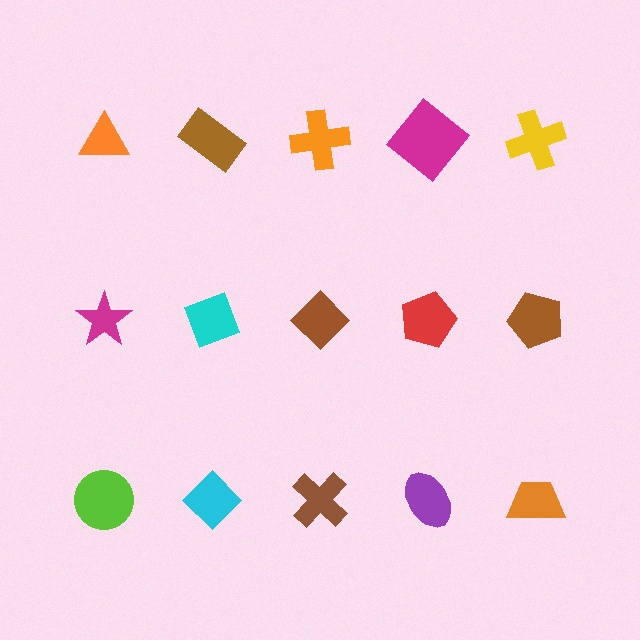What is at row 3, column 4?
A purple ellipse.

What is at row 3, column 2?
A cyan diamond.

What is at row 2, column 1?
A magenta star.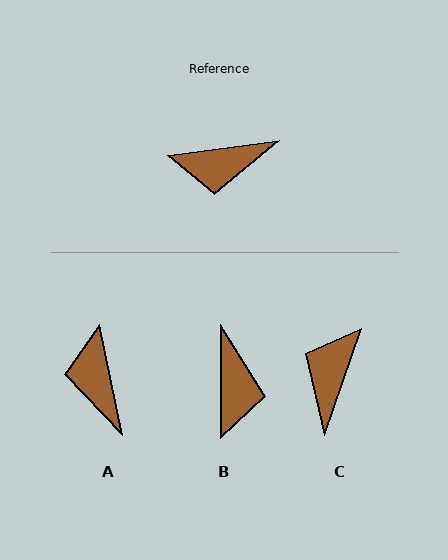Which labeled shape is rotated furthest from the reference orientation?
C, about 116 degrees away.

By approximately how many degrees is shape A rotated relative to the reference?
Approximately 86 degrees clockwise.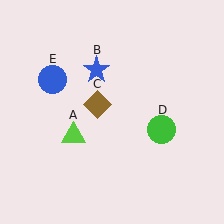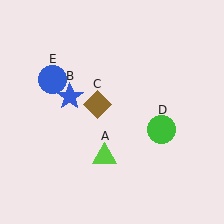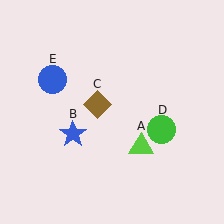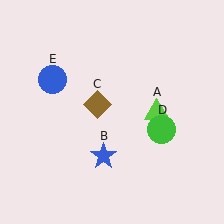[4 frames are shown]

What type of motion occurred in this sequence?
The lime triangle (object A), blue star (object B) rotated counterclockwise around the center of the scene.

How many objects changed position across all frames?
2 objects changed position: lime triangle (object A), blue star (object B).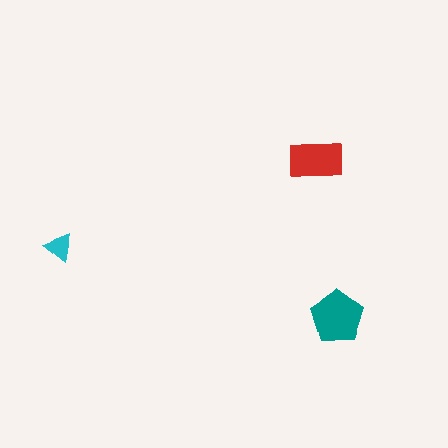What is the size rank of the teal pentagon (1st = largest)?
1st.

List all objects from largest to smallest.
The teal pentagon, the red rectangle, the cyan triangle.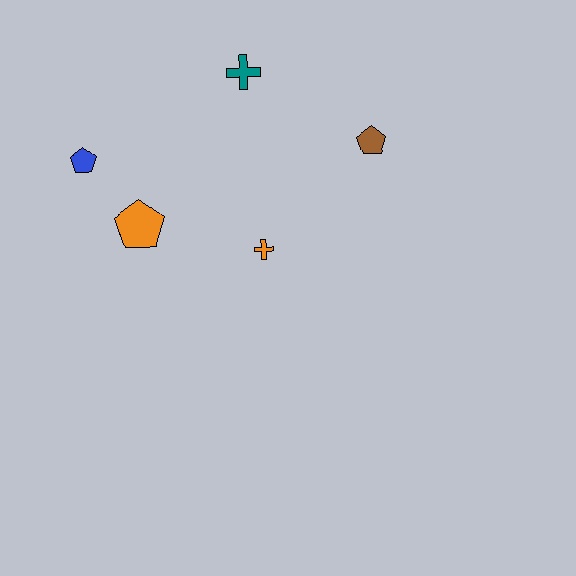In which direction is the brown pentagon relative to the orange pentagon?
The brown pentagon is to the right of the orange pentagon.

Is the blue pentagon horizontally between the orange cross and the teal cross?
No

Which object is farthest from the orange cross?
The blue pentagon is farthest from the orange cross.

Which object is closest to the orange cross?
The orange pentagon is closest to the orange cross.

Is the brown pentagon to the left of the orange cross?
No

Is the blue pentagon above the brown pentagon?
No